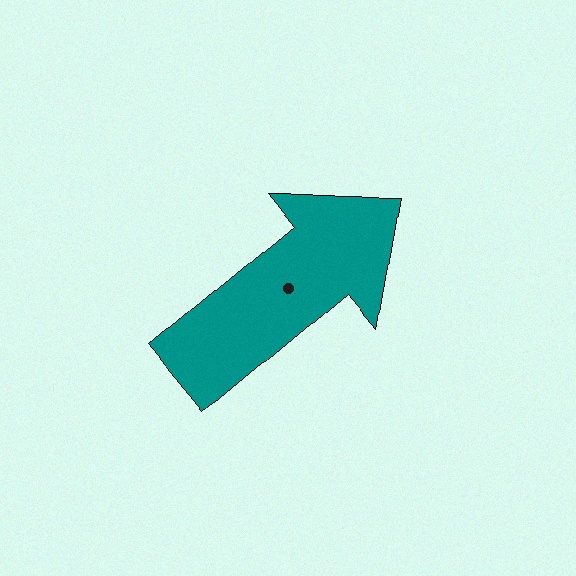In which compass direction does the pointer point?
Northeast.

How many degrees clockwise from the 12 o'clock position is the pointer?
Approximately 50 degrees.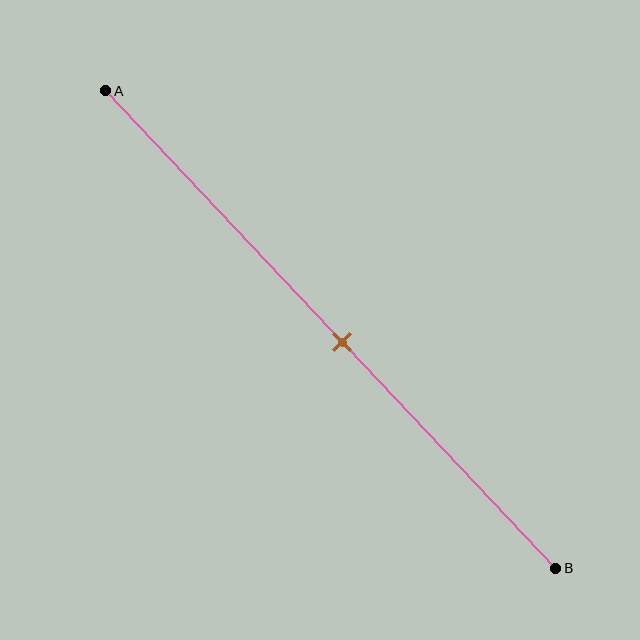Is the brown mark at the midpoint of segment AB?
Yes, the mark is approximately at the midpoint.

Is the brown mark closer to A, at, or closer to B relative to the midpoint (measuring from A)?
The brown mark is approximately at the midpoint of segment AB.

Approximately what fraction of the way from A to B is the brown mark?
The brown mark is approximately 55% of the way from A to B.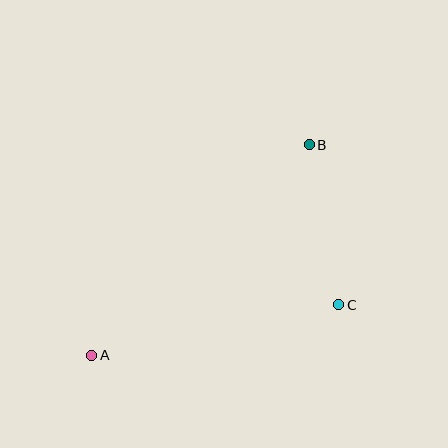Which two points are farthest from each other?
Points A and B are farthest from each other.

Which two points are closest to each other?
Points B and C are closest to each other.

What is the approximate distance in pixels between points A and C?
The distance between A and C is approximately 252 pixels.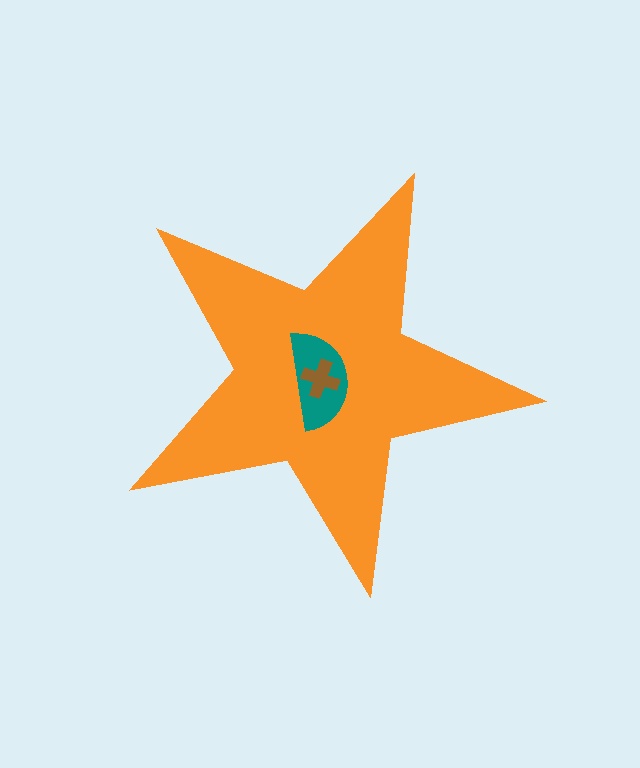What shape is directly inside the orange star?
The teal semicircle.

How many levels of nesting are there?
3.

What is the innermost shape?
The brown cross.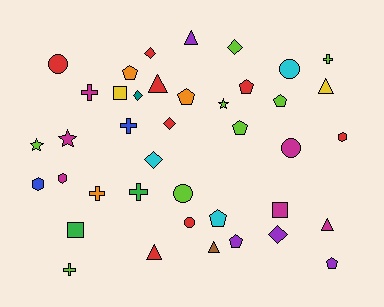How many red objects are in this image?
There are 8 red objects.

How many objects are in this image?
There are 40 objects.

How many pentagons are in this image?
There are 8 pentagons.